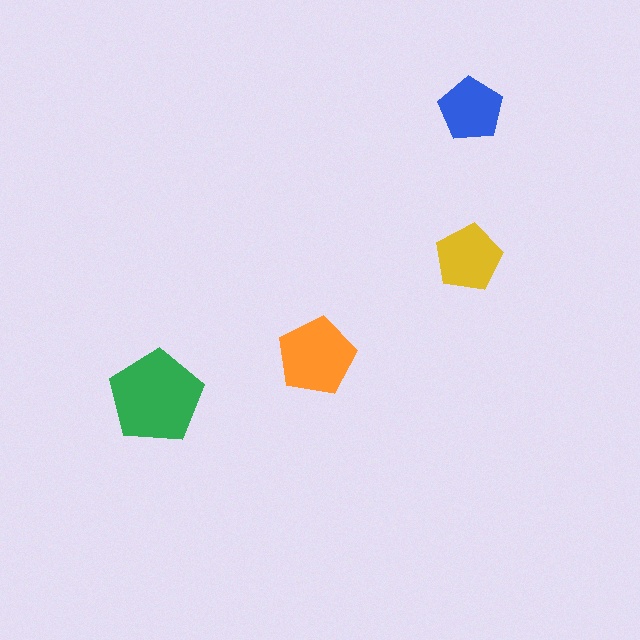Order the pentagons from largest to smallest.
the green one, the orange one, the yellow one, the blue one.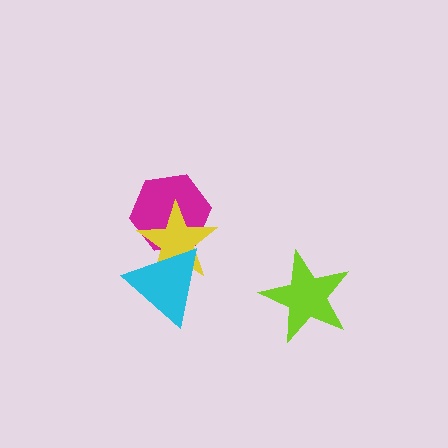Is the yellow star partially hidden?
Yes, it is partially covered by another shape.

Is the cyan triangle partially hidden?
No, no other shape covers it.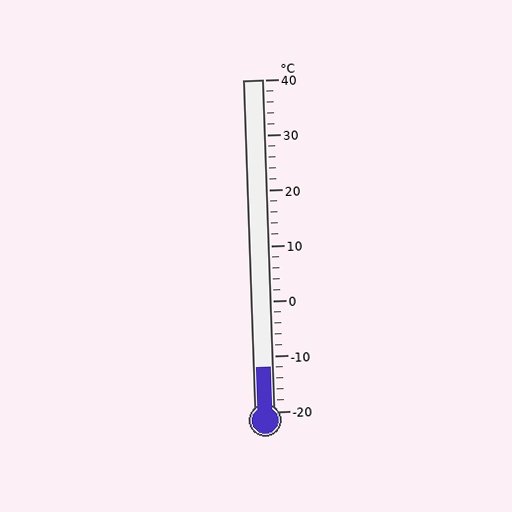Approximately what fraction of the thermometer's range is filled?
The thermometer is filled to approximately 15% of its range.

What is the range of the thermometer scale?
The thermometer scale ranges from -20°C to 40°C.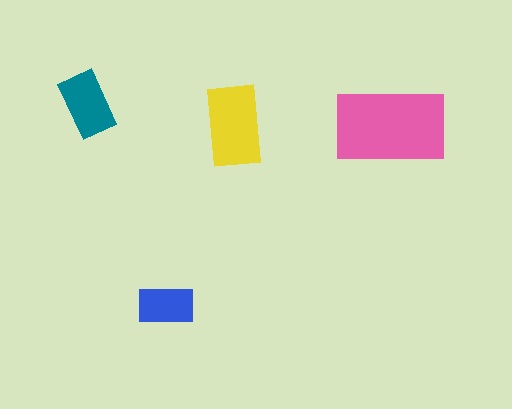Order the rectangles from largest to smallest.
the pink one, the yellow one, the teal one, the blue one.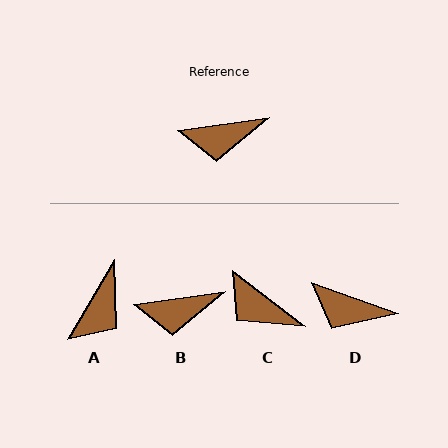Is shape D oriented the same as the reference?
No, it is off by about 28 degrees.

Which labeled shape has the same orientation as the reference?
B.